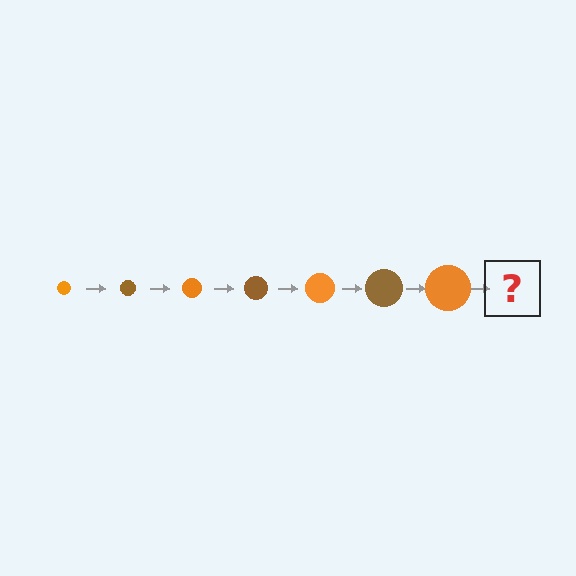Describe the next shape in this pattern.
It should be a brown circle, larger than the previous one.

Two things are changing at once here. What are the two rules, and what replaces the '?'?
The two rules are that the circle grows larger each step and the color cycles through orange and brown. The '?' should be a brown circle, larger than the previous one.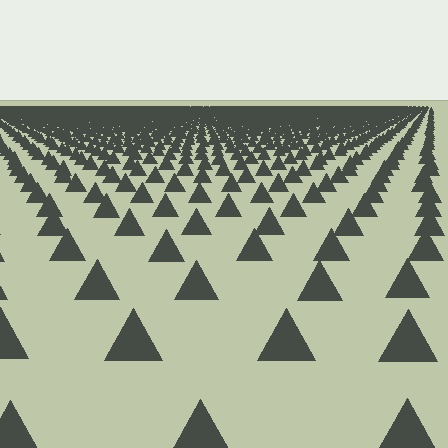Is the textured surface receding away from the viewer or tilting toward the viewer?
The surface is receding away from the viewer. Texture elements get smaller and denser toward the top.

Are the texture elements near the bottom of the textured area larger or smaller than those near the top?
Larger. Near the bottom, elements are closer to the viewer and appear at a bigger on-screen size.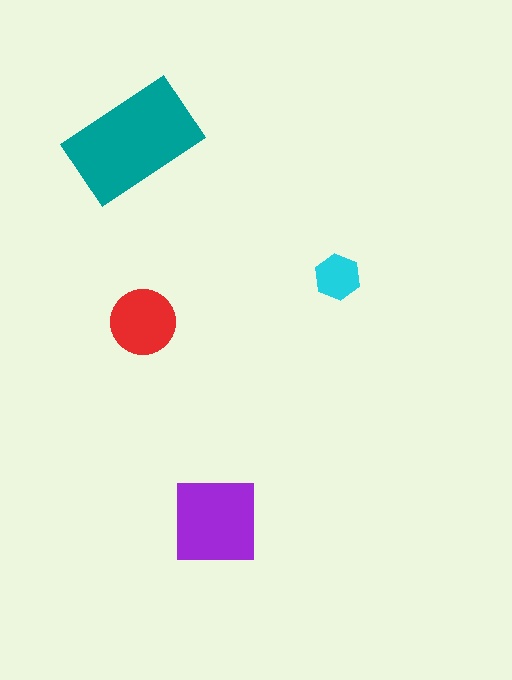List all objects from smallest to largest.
The cyan hexagon, the red circle, the purple square, the teal rectangle.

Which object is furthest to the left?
The teal rectangle is leftmost.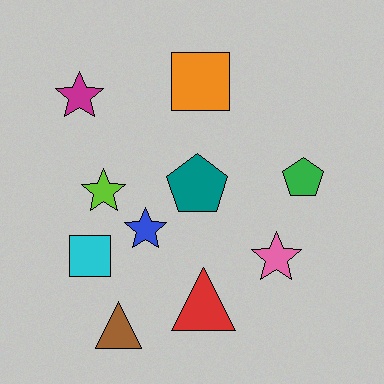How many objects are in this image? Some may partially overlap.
There are 10 objects.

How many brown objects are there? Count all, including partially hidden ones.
There is 1 brown object.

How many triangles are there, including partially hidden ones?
There are 2 triangles.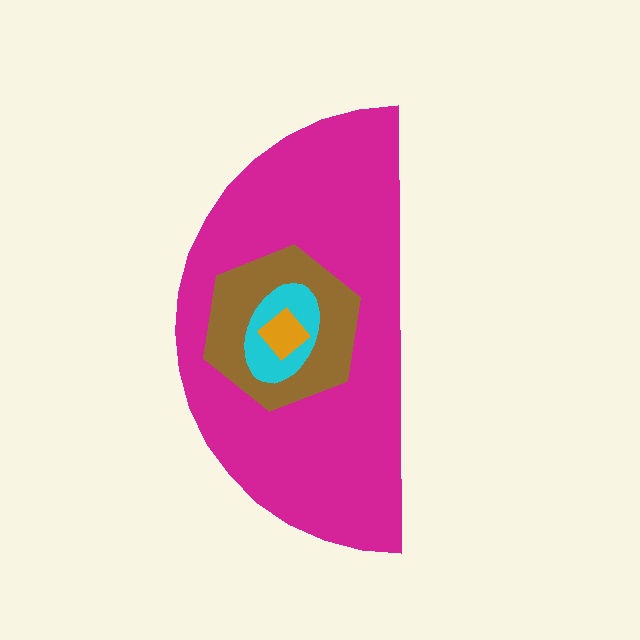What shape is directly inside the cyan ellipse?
The orange diamond.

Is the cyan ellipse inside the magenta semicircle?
Yes.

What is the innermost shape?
The orange diamond.